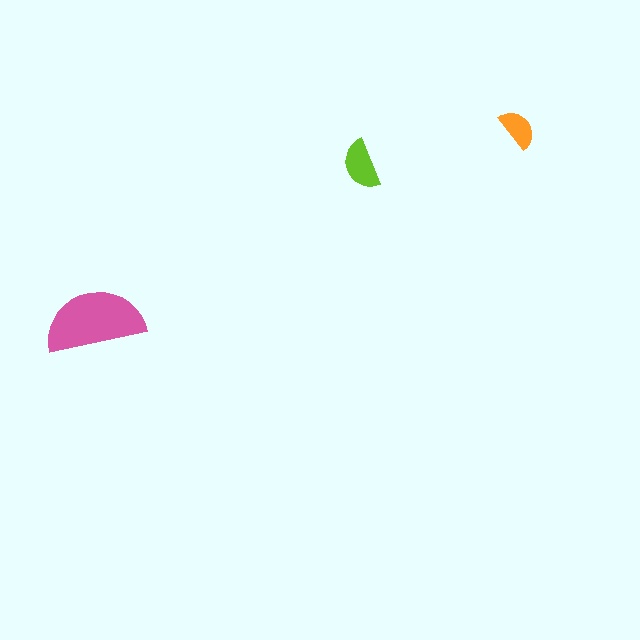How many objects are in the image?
There are 3 objects in the image.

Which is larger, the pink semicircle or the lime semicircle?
The pink one.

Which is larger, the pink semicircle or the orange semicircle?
The pink one.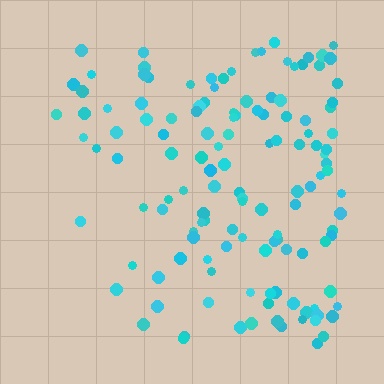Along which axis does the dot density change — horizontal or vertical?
Horizontal.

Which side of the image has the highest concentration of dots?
The right.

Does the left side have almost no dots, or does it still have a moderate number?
Still a moderate number, just noticeably fewer than the right.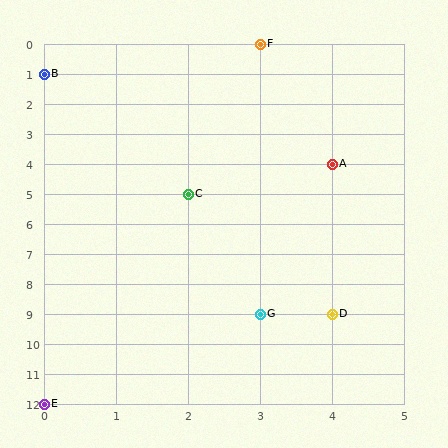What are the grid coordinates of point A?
Point A is at grid coordinates (4, 4).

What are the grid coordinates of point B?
Point B is at grid coordinates (0, 1).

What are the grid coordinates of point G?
Point G is at grid coordinates (3, 9).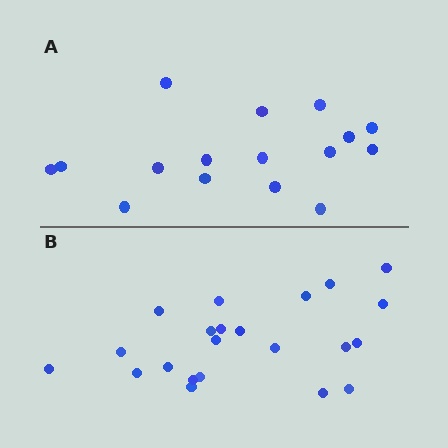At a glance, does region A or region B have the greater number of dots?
Region B (the bottom region) has more dots.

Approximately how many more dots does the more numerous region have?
Region B has about 6 more dots than region A.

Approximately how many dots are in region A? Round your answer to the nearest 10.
About 20 dots. (The exact count is 16, which rounds to 20.)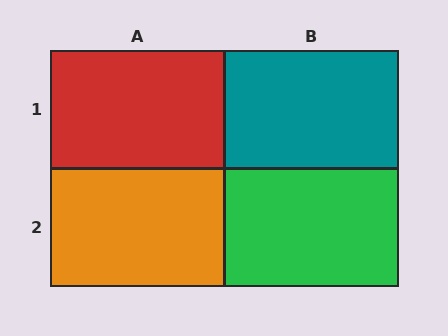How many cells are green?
1 cell is green.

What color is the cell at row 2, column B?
Green.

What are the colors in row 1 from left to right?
Red, teal.